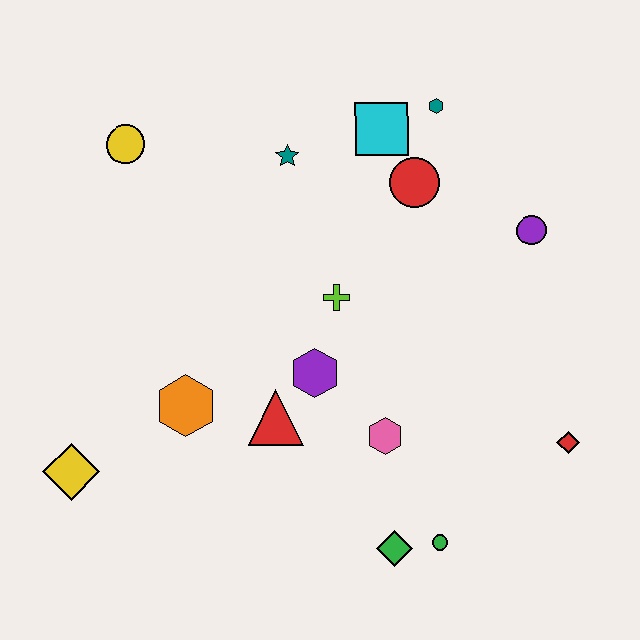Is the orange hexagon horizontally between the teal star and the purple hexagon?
No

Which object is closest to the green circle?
The green diamond is closest to the green circle.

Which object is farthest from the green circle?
The yellow circle is farthest from the green circle.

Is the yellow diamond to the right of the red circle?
No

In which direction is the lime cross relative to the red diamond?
The lime cross is to the left of the red diamond.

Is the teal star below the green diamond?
No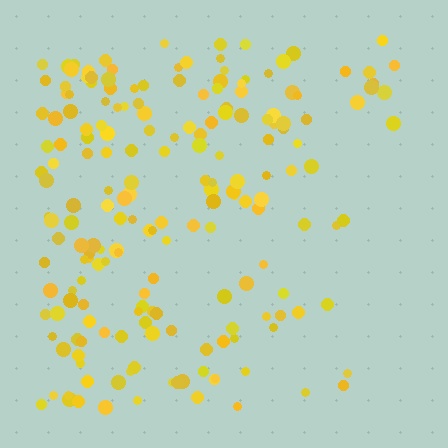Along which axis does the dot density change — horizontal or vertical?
Horizontal.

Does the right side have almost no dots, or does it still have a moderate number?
Still a moderate number, just noticeably fewer than the left.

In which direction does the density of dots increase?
From right to left, with the left side densest.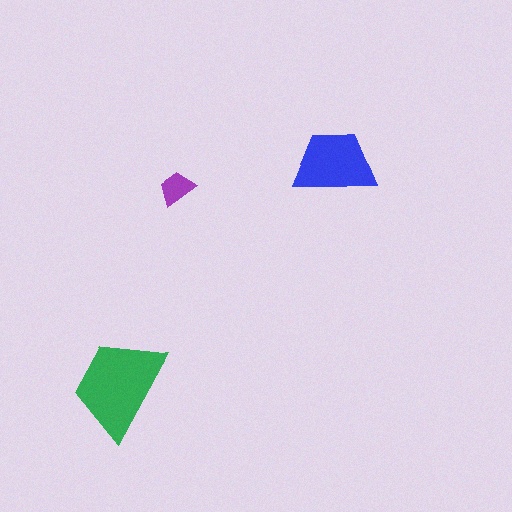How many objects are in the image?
There are 3 objects in the image.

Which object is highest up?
The blue trapezoid is topmost.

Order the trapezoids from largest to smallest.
the green one, the blue one, the purple one.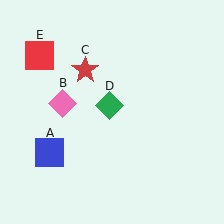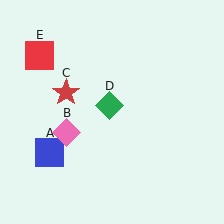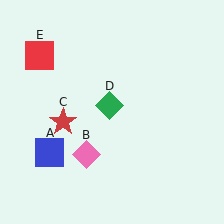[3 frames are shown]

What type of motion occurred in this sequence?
The pink diamond (object B), red star (object C) rotated counterclockwise around the center of the scene.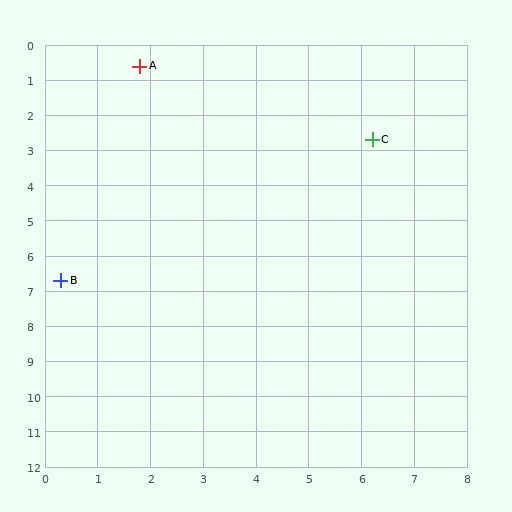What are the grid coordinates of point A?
Point A is at approximately (1.8, 0.6).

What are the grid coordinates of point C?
Point C is at approximately (6.2, 2.7).